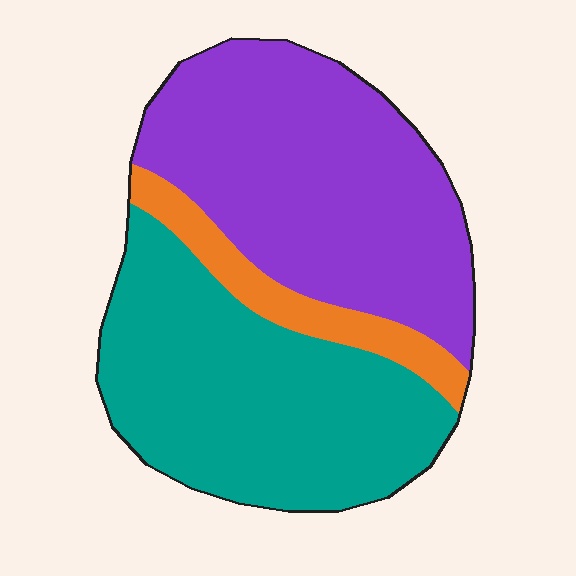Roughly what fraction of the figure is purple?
Purple covers around 45% of the figure.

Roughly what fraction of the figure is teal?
Teal takes up about two fifths (2/5) of the figure.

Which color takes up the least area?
Orange, at roughly 10%.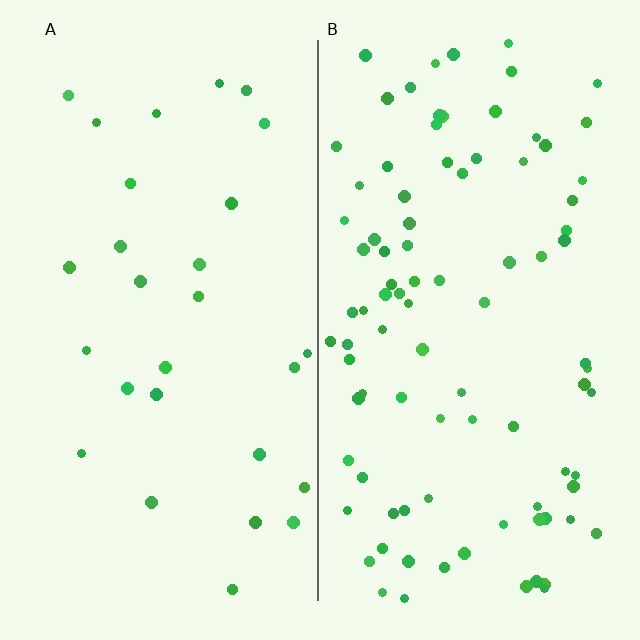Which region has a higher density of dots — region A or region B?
B (the right).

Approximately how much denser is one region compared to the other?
Approximately 3.2× — region B over region A.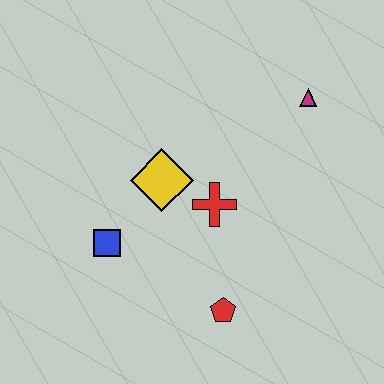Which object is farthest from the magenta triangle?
The blue square is farthest from the magenta triangle.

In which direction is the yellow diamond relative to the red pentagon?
The yellow diamond is above the red pentagon.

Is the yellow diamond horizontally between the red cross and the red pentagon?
No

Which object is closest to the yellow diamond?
The red cross is closest to the yellow diamond.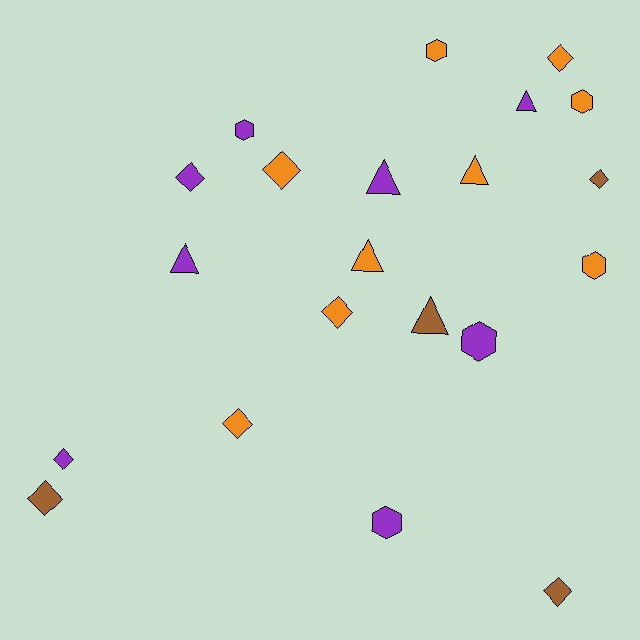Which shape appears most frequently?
Diamond, with 9 objects.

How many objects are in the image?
There are 21 objects.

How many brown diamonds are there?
There are 3 brown diamonds.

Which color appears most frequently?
Orange, with 9 objects.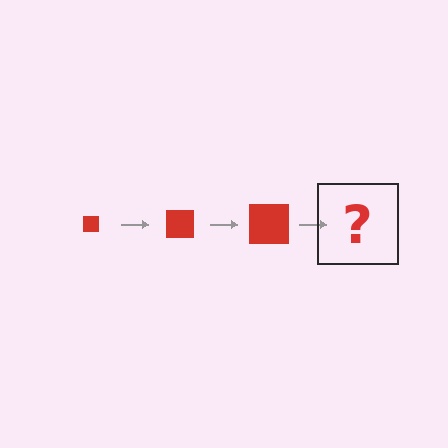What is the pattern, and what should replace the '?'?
The pattern is that the square gets progressively larger each step. The '?' should be a red square, larger than the previous one.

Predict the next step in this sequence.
The next step is a red square, larger than the previous one.